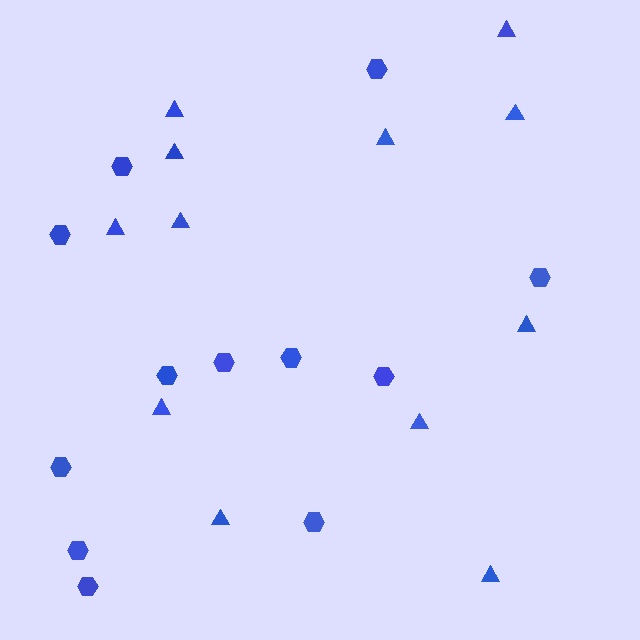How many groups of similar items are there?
There are 2 groups: one group of hexagons (12) and one group of triangles (12).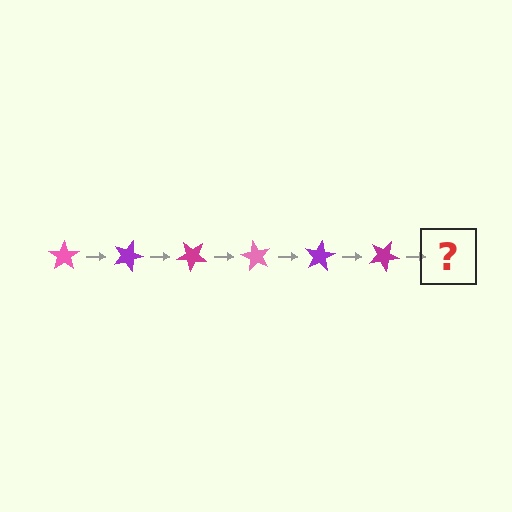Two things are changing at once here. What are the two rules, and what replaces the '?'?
The two rules are that it rotates 20 degrees each step and the color cycles through pink, purple, and magenta. The '?' should be a pink star, rotated 120 degrees from the start.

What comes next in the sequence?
The next element should be a pink star, rotated 120 degrees from the start.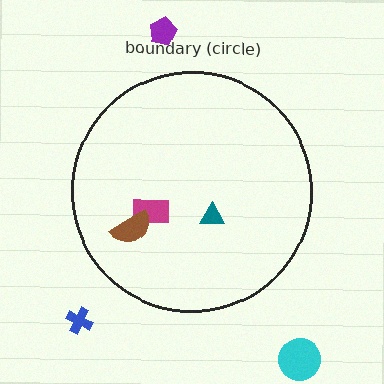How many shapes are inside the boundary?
3 inside, 3 outside.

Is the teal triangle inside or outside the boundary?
Inside.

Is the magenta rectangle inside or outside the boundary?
Inside.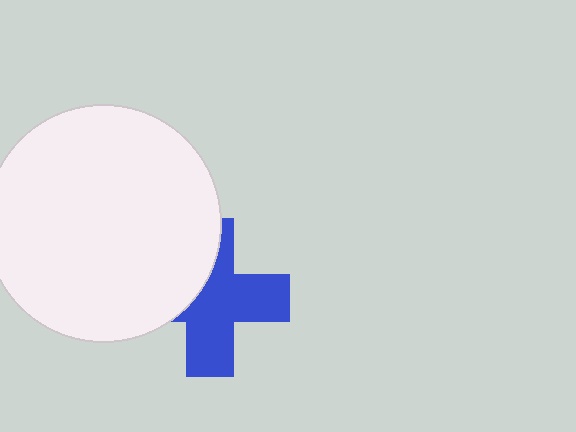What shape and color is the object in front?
The object in front is a white circle.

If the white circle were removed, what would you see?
You would see the complete blue cross.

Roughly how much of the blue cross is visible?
About half of it is visible (roughly 62%).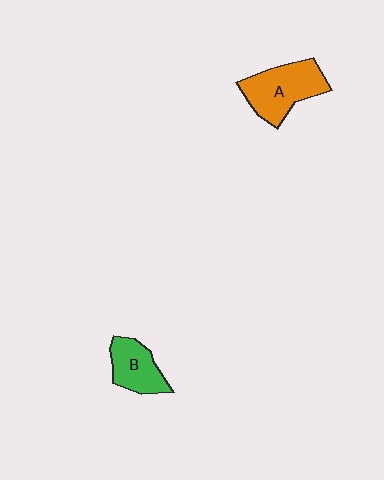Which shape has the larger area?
Shape A (orange).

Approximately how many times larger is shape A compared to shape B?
Approximately 1.5 times.